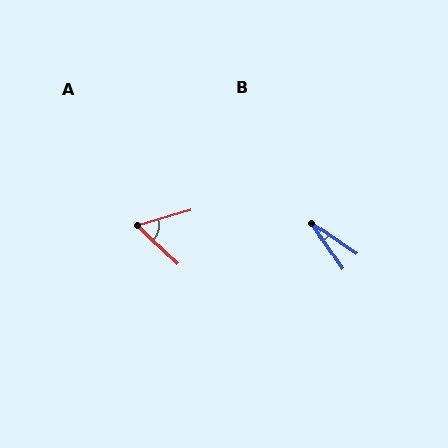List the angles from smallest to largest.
B (23°), A (61°).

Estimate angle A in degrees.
Approximately 61 degrees.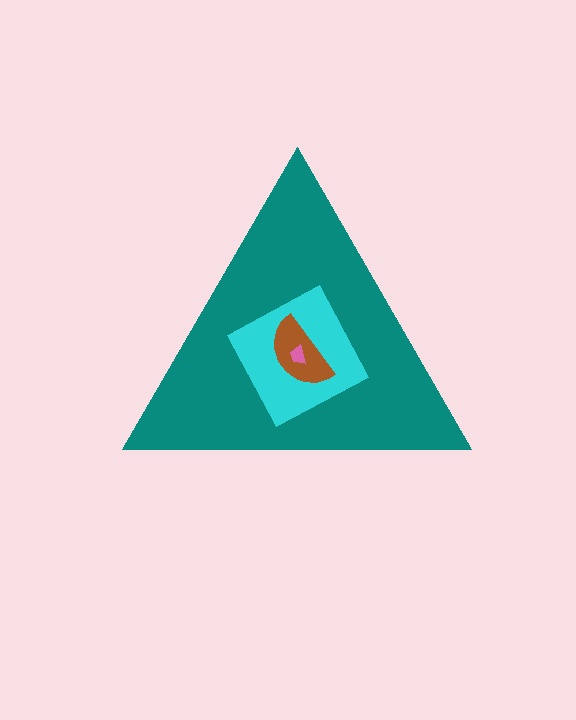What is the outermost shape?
The teal triangle.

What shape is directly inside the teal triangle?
The cyan diamond.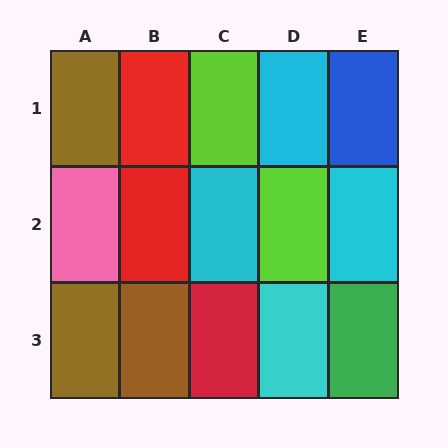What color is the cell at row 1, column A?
Brown.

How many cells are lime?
2 cells are lime.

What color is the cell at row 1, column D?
Cyan.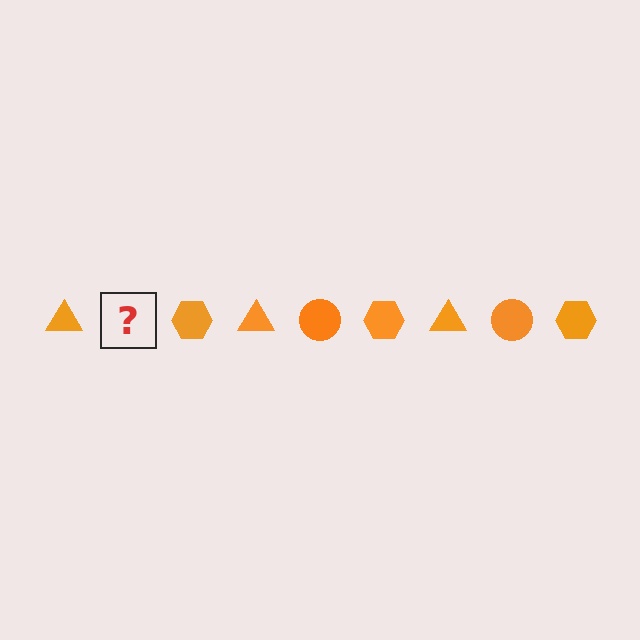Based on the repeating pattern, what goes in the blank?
The blank should be an orange circle.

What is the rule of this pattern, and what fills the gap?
The rule is that the pattern cycles through triangle, circle, hexagon shapes in orange. The gap should be filled with an orange circle.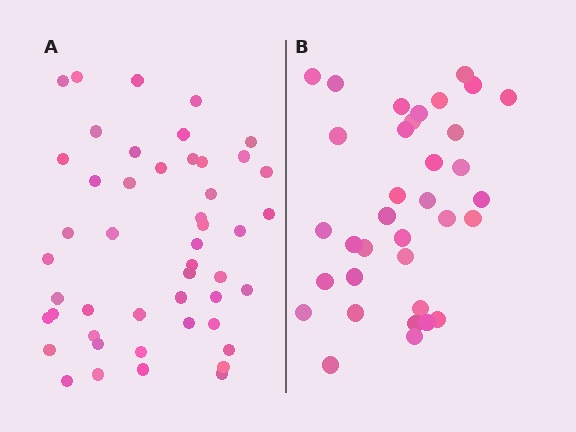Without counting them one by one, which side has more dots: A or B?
Region A (the left region) has more dots.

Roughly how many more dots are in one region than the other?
Region A has approximately 15 more dots than region B.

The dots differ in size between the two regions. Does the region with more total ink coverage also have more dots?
No. Region B has more total ink coverage because its dots are larger, but region A actually contains more individual dots. Total area can be misleading — the number of items is what matters here.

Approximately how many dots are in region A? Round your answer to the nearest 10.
About 50 dots. (The exact count is 48, which rounds to 50.)